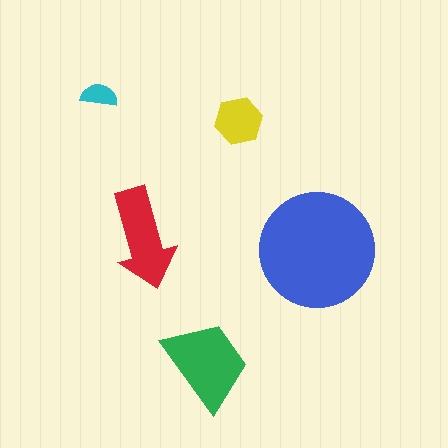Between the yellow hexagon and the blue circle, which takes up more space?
The blue circle.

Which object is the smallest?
The cyan semicircle.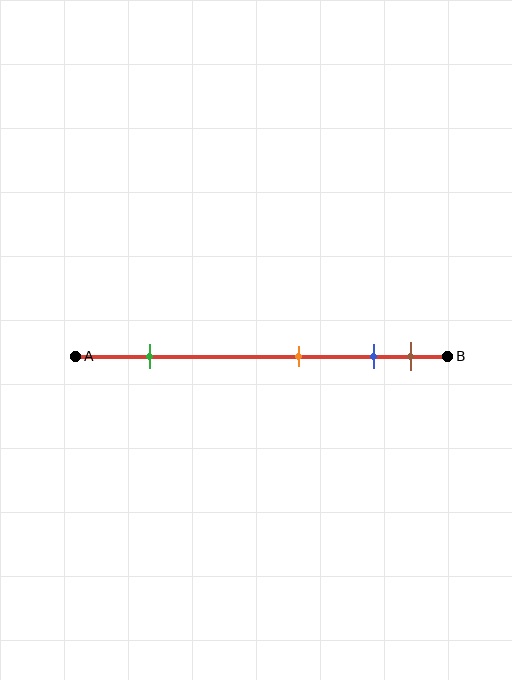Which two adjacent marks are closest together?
The blue and brown marks are the closest adjacent pair.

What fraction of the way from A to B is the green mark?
The green mark is approximately 20% (0.2) of the way from A to B.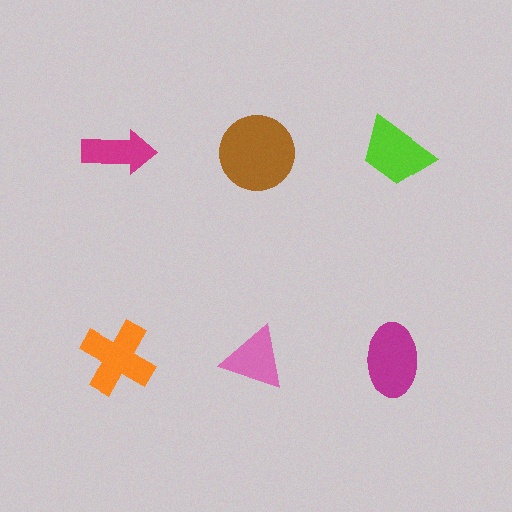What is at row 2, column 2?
A pink triangle.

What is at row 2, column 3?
A magenta ellipse.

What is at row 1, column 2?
A brown circle.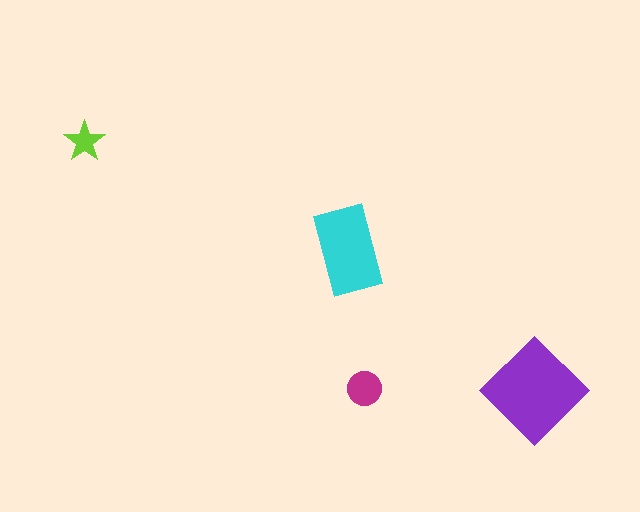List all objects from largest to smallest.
The purple diamond, the cyan rectangle, the magenta circle, the lime star.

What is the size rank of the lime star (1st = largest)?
4th.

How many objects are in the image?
There are 4 objects in the image.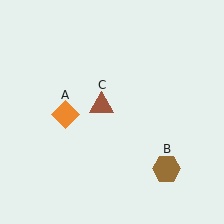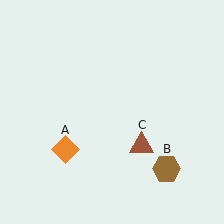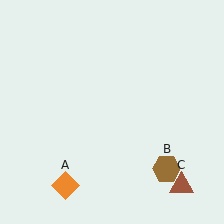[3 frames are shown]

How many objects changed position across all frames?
2 objects changed position: orange diamond (object A), brown triangle (object C).